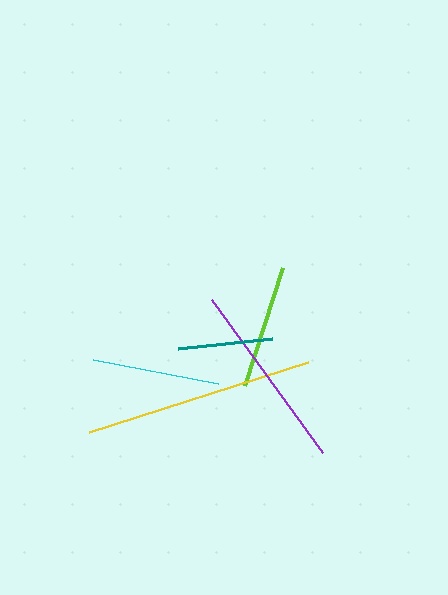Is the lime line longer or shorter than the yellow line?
The yellow line is longer than the lime line.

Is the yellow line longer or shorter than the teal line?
The yellow line is longer than the teal line.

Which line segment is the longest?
The yellow line is the longest at approximately 230 pixels.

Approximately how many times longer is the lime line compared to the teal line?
The lime line is approximately 1.3 times the length of the teal line.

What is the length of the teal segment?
The teal segment is approximately 94 pixels long.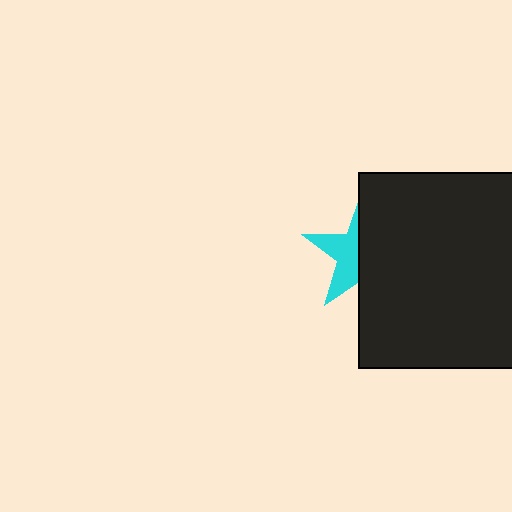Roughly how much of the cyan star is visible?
A small part of it is visible (roughly 42%).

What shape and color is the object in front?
The object in front is a black square.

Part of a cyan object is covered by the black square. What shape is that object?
It is a star.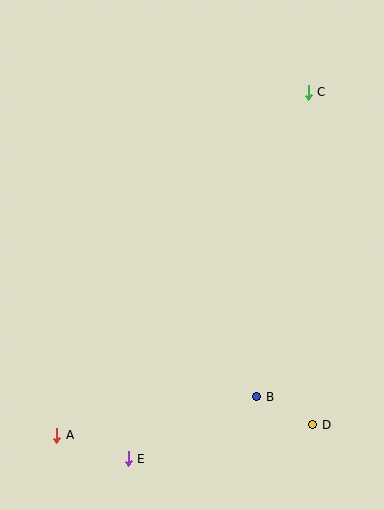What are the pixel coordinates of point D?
Point D is at (313, 425).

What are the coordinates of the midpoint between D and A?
The midpoint between D and A is at (185, 430).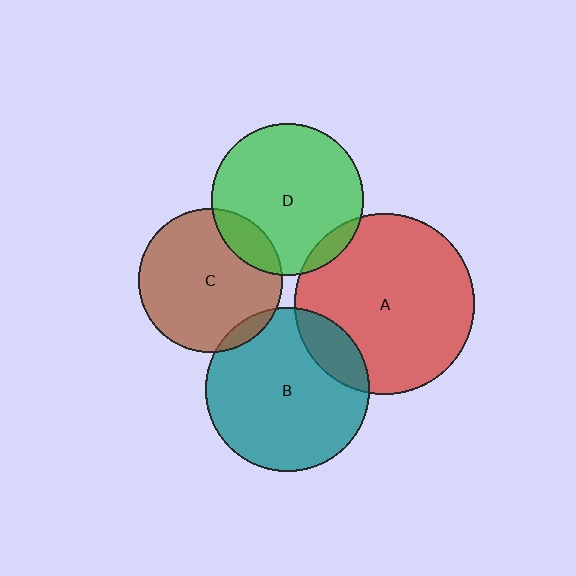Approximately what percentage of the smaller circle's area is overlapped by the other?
Approximately 5%.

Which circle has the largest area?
Circle A (red).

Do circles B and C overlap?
Yes.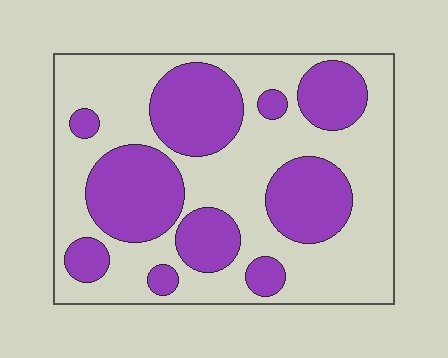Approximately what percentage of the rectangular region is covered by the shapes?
Approximately 40%.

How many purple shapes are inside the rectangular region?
10.